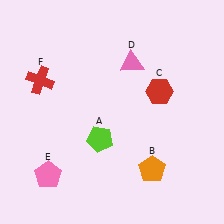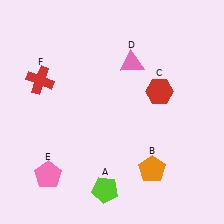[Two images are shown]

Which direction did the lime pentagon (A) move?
The lime pentagon (A) moved down.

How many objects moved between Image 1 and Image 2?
1 object moved between the two images.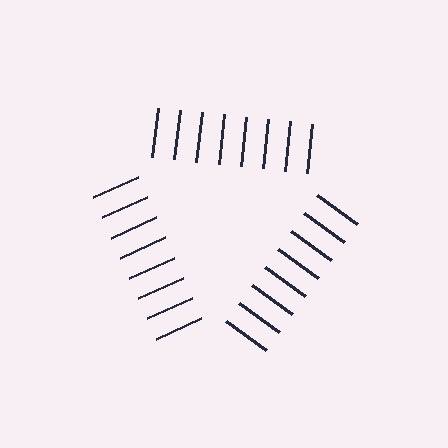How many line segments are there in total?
24 — 8 along each of the 3 edges.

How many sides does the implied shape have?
3 sides — the line-ends trace a triangle.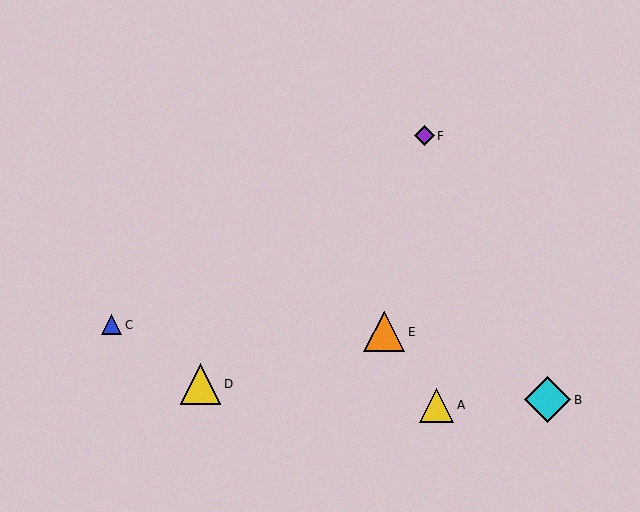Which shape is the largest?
The cyan diamond (labeled B) is the largest.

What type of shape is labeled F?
Shape F is a purple diamond.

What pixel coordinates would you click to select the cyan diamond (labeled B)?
Click at (548, 400) to select the cyan diamond B.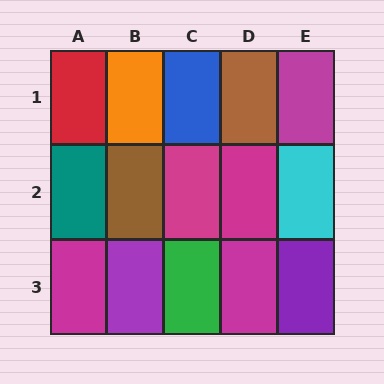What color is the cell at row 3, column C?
Green.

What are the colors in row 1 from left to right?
Red, orange, blue, brown, magenta.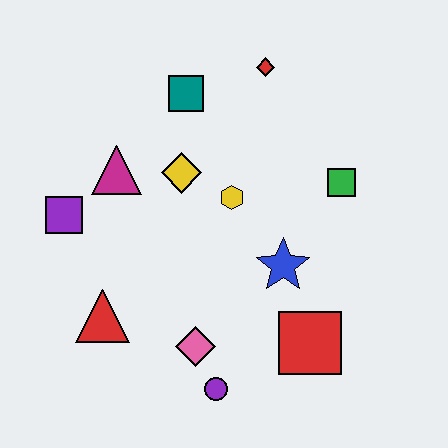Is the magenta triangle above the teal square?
No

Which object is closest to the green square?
The blue star is closest to the green square.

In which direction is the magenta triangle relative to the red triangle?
The magenta triangle is above the red triangle.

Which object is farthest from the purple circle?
The red diamond is farthest from the purple circle.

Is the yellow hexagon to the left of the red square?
Yes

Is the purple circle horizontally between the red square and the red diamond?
No